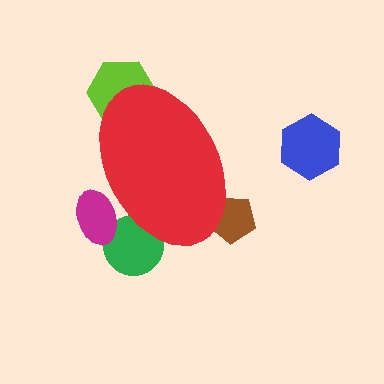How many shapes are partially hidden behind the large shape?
4 shapes are partially hidden.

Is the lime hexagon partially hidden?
Yes, the lime hexagon is partially hidden behind the red ellipse.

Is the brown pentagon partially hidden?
Yes, the brown pentagon is partially hidden behind the red ellipse.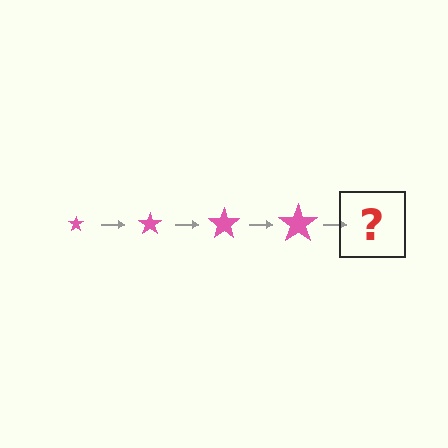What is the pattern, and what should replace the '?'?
The pattern is that the star gets progressively larger each step. The '?' should be a pink star, larger than the previous one.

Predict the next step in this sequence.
The next step is a pink star, larger than the previous one.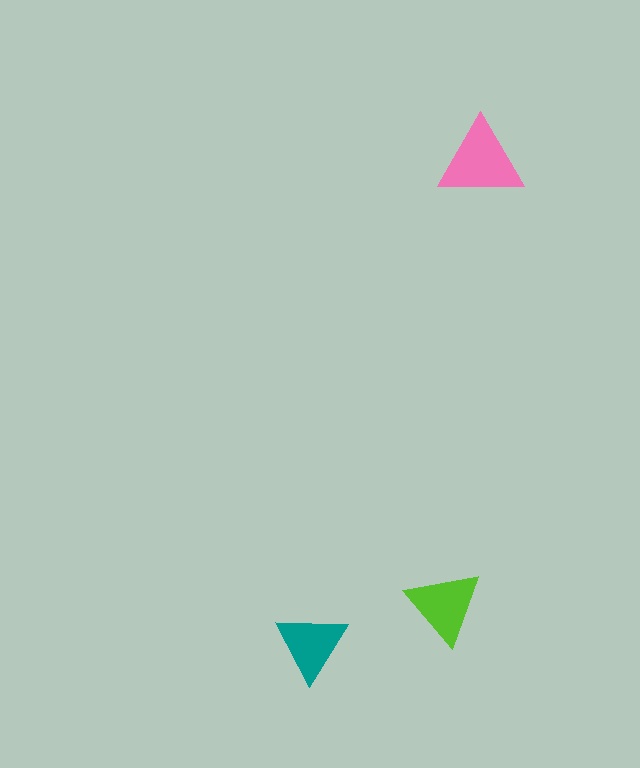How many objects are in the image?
There are 3 objects in the image.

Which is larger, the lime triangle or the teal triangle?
The lime one.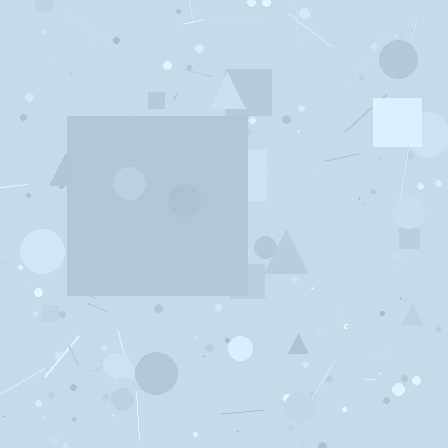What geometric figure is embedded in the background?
A square is embedded in the background.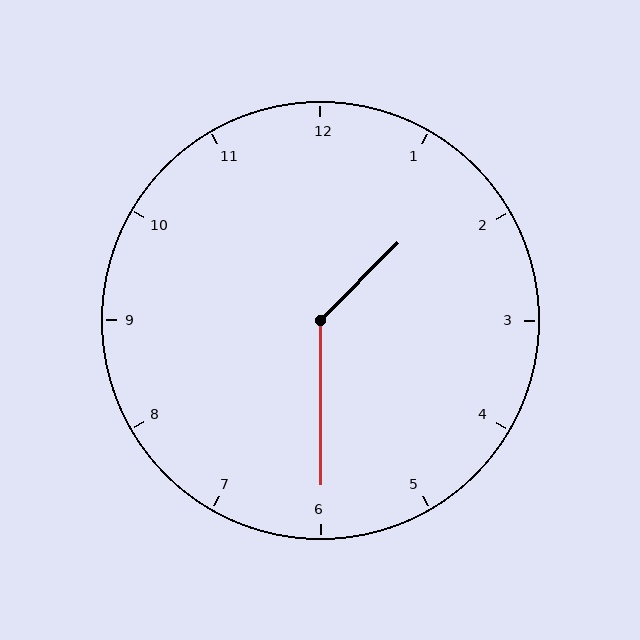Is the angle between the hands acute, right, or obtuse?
It is obtuse.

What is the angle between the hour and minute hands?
Approximately 135 degrees.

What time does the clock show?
1:30.